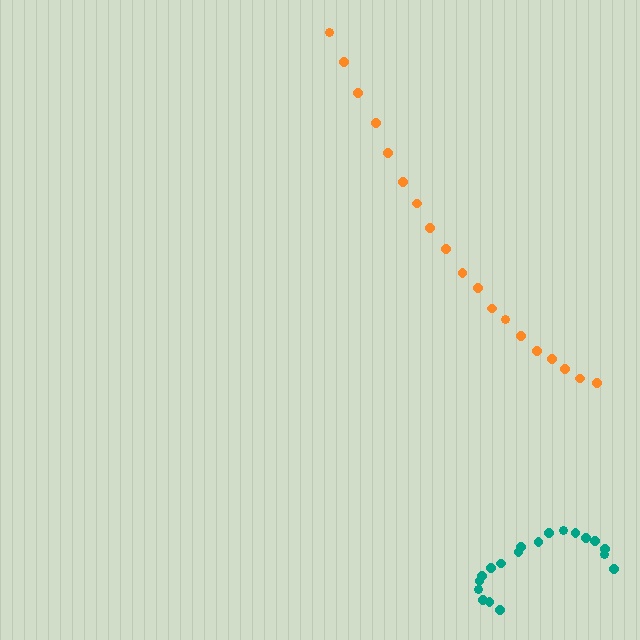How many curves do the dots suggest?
There are 2 distinct paths.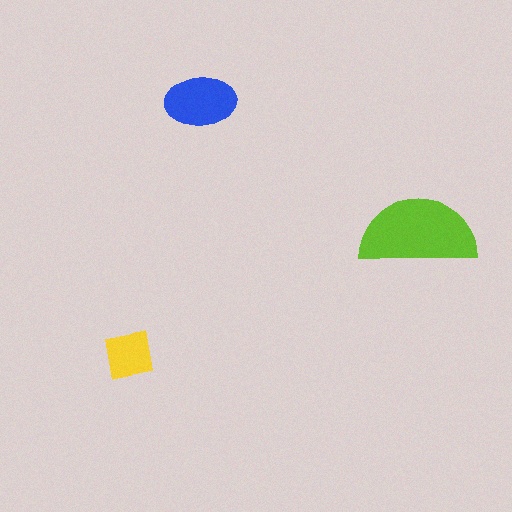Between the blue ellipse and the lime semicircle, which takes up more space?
The lime semicircle.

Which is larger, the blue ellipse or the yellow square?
The blue ellipse.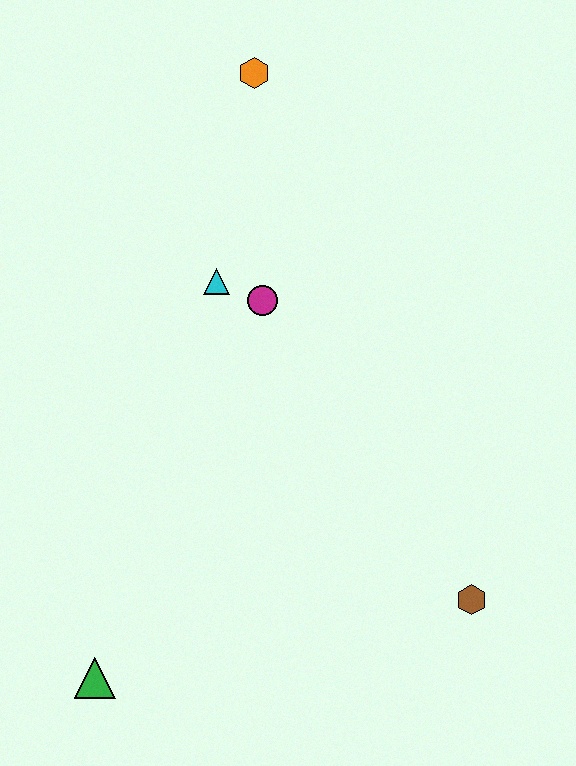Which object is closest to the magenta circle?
The cyan triangle is closest to the magenta circle.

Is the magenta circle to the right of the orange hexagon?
Yes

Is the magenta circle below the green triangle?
No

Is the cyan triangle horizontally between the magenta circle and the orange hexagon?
No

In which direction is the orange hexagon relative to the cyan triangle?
The orange hexagon is above the cyan triangle.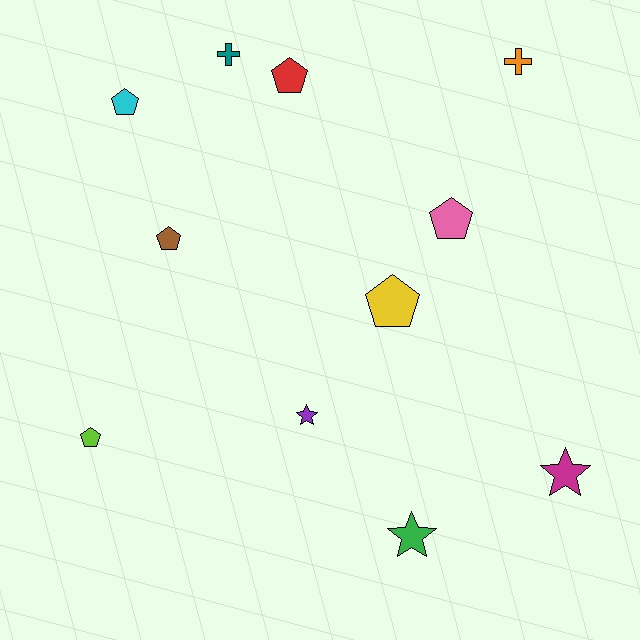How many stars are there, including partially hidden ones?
There are 3 stars.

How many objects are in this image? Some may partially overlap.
There are 11 objects.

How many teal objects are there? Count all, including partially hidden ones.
There is 1 teal object.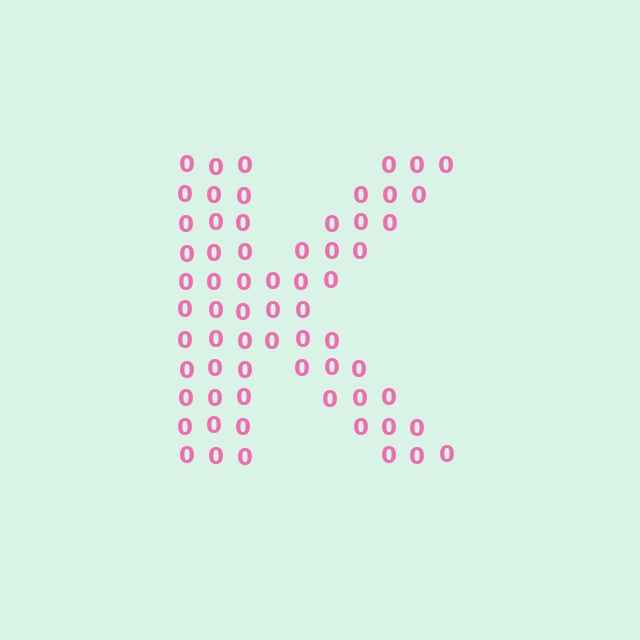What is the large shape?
The large shape is the letter K.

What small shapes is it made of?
It is made of small digit 0's.